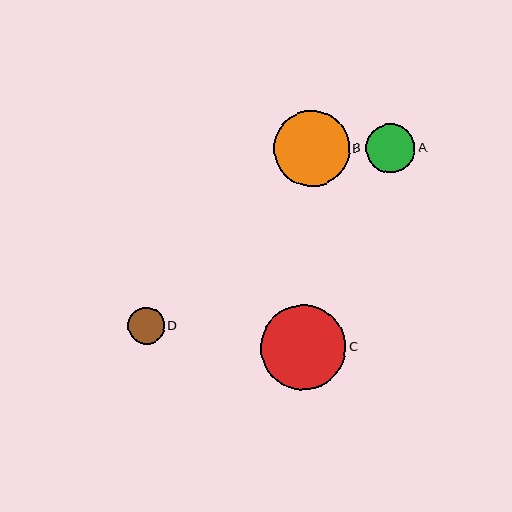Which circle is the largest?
Circle C is the largest with a size of approximately 85 pixels.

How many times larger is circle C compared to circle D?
Circle C is approximately 2.3 times the size of circle D.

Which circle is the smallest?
Circle D is the smallest with a size of approximately 37 pixels.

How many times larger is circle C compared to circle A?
Circle C is approximately 1.7 times the size of circle A.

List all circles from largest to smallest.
From largest to smallest: C, B, A, D.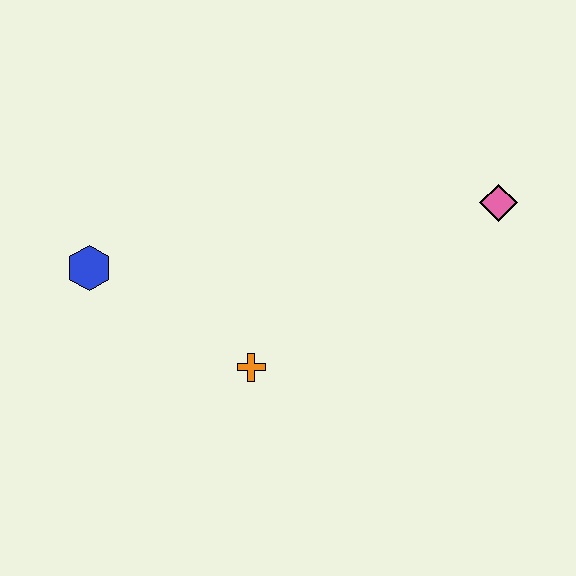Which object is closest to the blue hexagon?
The orange cross is closest to the blue hexagon.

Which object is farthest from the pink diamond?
The blue hexagon is farthest from the pink diamond.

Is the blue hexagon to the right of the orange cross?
No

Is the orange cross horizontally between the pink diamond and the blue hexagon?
Yes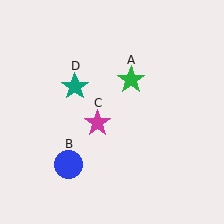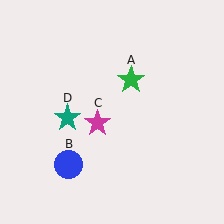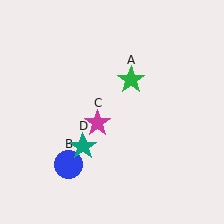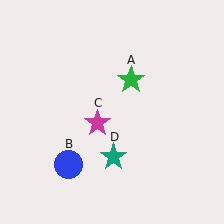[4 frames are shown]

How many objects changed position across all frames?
1 object changed position: teal star (object D).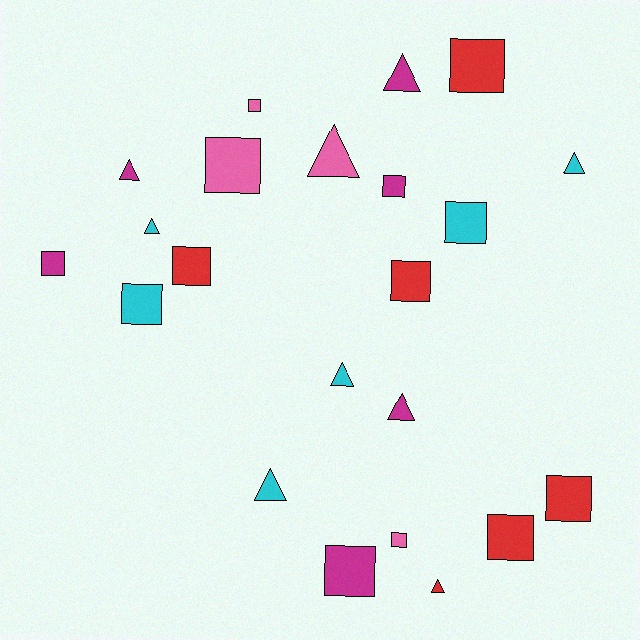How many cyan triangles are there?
There are 4 cyan triangles.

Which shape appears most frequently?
Square, with 13 objects.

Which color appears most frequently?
Magenta, with 6 objects.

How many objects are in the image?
There are 22 objects.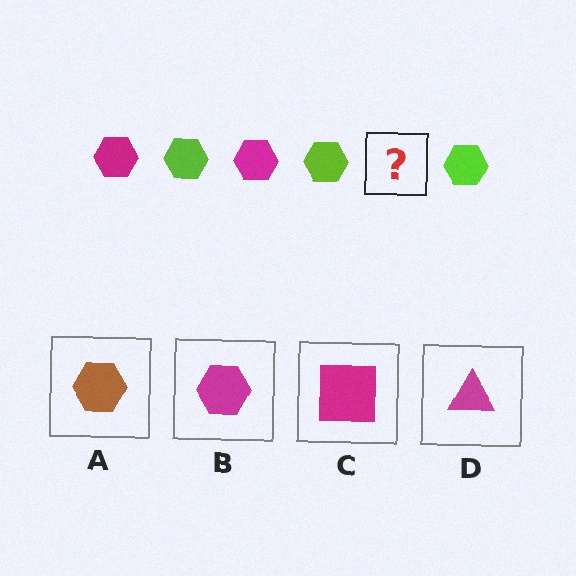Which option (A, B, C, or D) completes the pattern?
B.